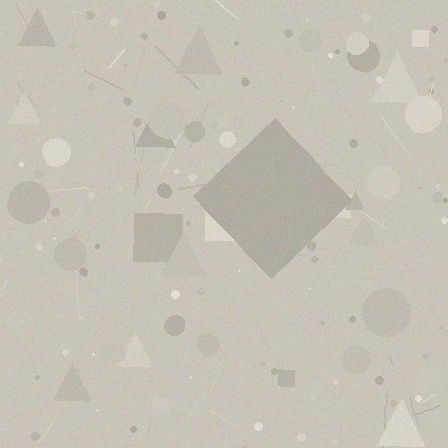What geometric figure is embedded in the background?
A diamond is embedded in the background.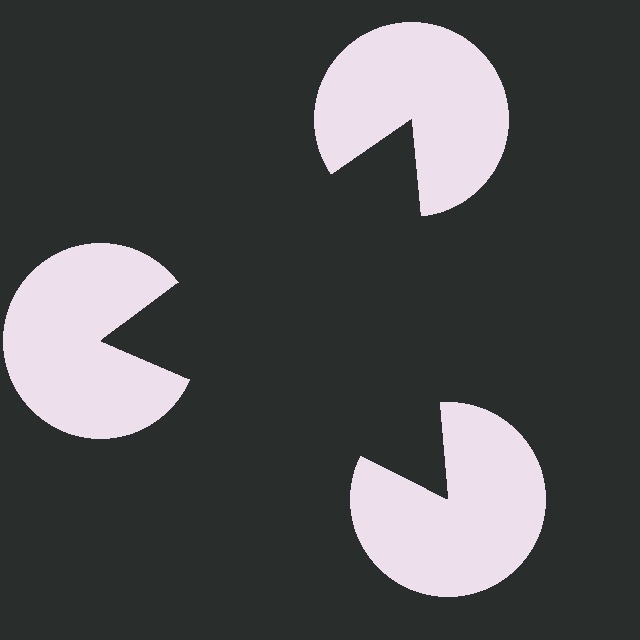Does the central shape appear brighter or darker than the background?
It typically appears slightly darker than the background, even though no actual brightness change is drawn.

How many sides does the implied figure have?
3 sides.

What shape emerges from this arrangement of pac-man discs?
An illusory triangle — its edges are inferred from the aligned wedge cuts in the pac-man discs, not physically drawn.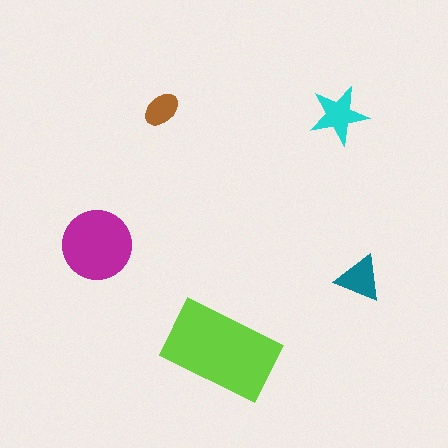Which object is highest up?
The brown ellipse is topmost.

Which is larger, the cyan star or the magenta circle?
The magenta circle.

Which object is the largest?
The lime rectangle.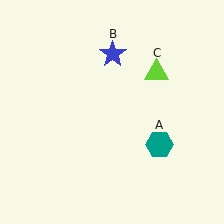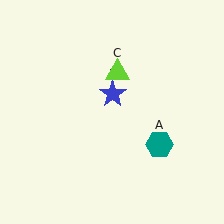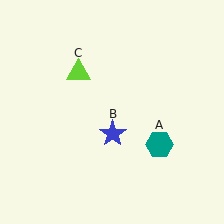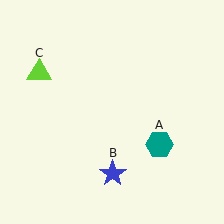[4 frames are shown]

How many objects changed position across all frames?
2 objects changed position: blue star (object B), lime triangle (object C).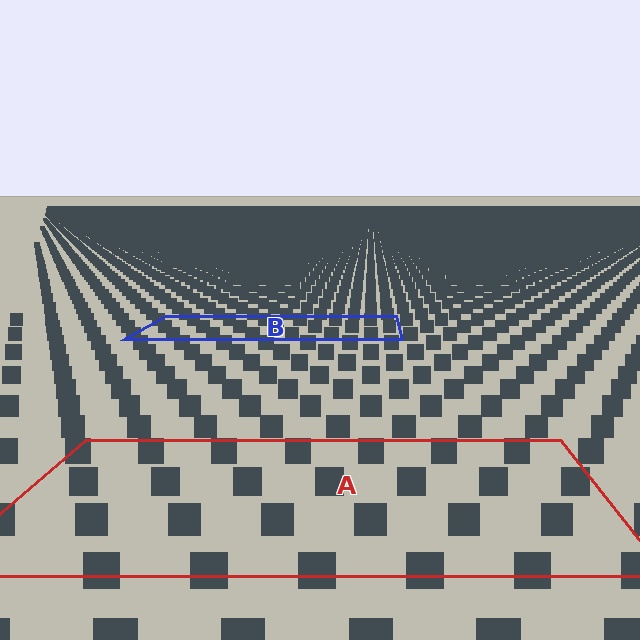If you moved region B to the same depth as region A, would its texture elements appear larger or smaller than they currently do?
They would appear larger. At a closer depth, the same texture elements are projected at a bigger on-screen size.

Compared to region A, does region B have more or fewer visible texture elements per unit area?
Region B has more texture elements per unit area — they are packed more densely because it is farther away.